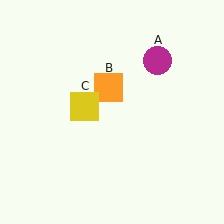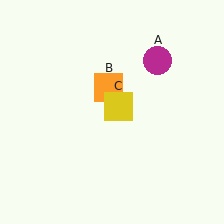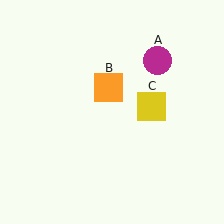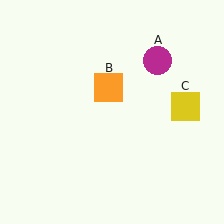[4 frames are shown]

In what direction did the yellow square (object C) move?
The yellow square (object C) moved right.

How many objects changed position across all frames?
1 object changed position: yellow square (object C).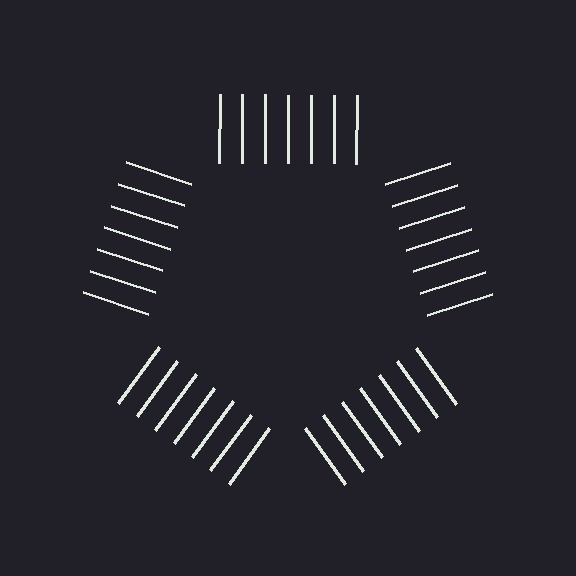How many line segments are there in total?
35 — 7 along each of the 5 edges.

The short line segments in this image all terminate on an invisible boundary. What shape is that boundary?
An illusory pentagon — the line segments terminate on its edges but no continuous stroke is drawn.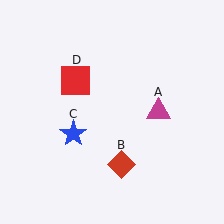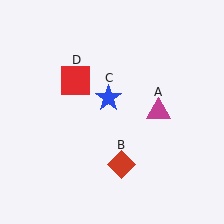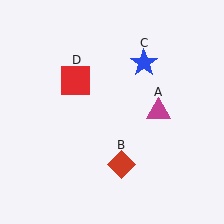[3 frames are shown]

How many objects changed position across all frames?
1 object changed position: blue star (object C).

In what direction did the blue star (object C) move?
The blue star (object C) moved up and to the right.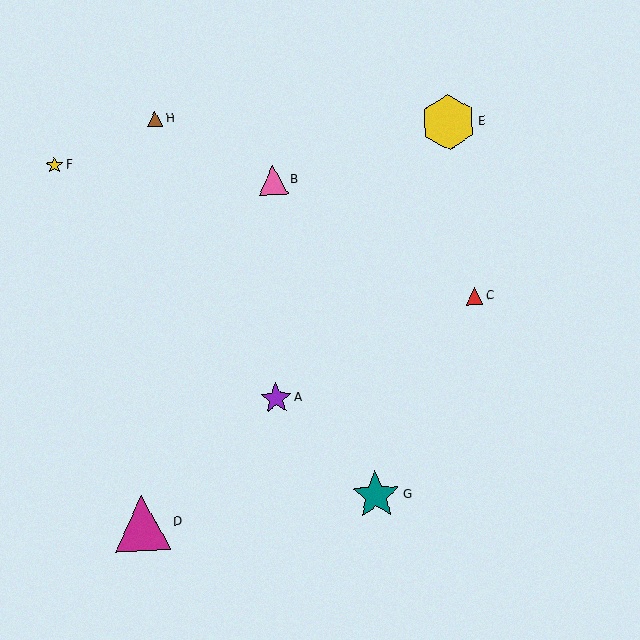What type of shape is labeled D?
Shape D is a magenta triangle.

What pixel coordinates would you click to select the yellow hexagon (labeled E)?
Click at (448, 122) to select the yellow hexagon E.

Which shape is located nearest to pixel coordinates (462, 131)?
The yellow hexagon (labeled E) at (448, 122) is nearest to that location.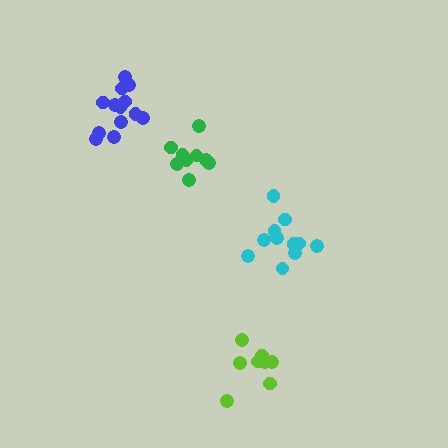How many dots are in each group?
Group 1: 8 dots, Group 2: 9 dots, Group 3: 13 dots, Group 4: 11 dots (41 total).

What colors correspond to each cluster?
The clusters are colored: lime, green, blue, cyan.